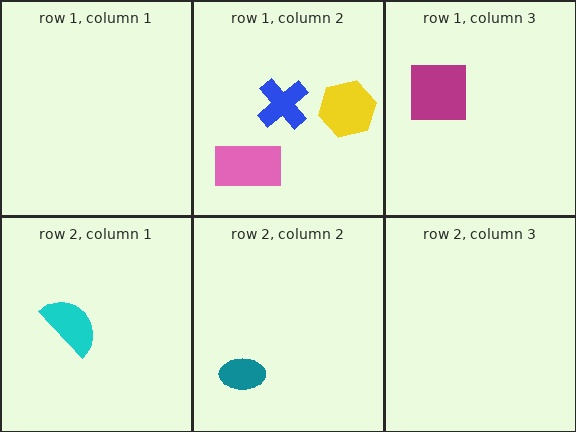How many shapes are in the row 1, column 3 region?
1.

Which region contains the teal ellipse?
The row 2, column 2 region.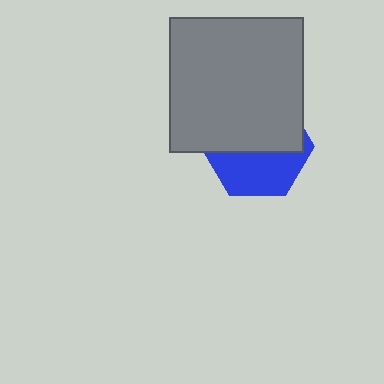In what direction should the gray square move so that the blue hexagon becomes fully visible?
The gray square should move up. That is the shortest direction to clear the overlap and leave the blue hexagon fully visible.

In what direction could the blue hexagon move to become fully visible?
The blue hexagon could move down. That would shift it out from behind the gray square entirely.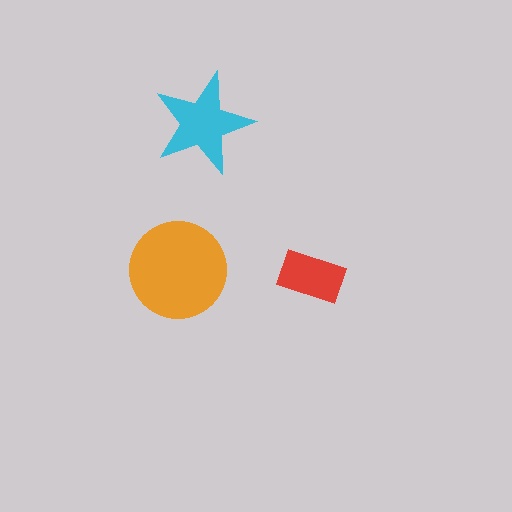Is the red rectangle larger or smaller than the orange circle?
Smaller.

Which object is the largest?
The orange circle.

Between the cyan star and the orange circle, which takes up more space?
The orange circle.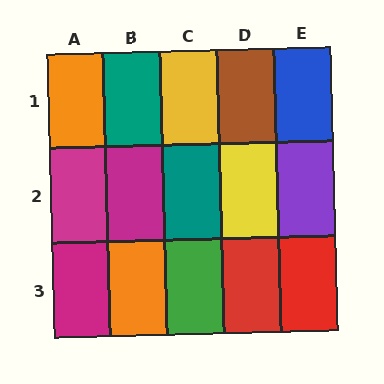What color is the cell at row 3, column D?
Red.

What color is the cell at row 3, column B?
Orange.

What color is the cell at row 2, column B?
Magenta.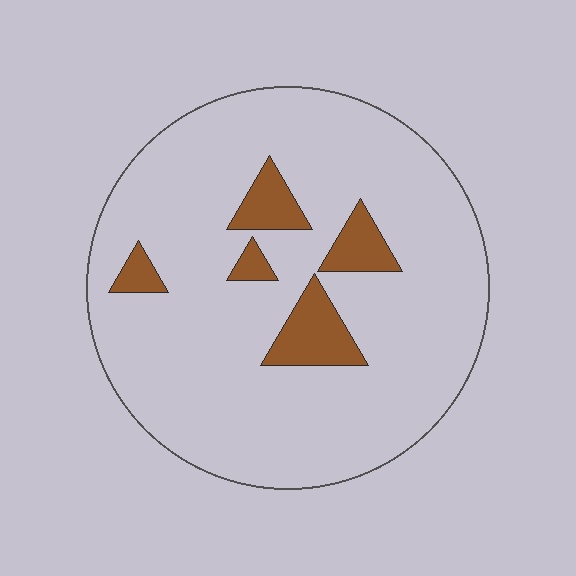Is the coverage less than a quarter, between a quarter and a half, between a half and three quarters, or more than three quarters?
Less than a quarter.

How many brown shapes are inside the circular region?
5.